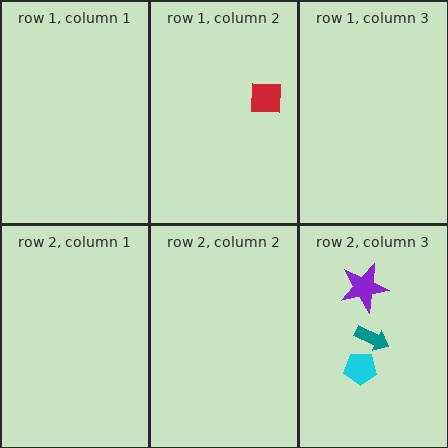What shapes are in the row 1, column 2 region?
The red square.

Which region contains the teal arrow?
The row 2, column 3 region.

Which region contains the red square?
The row 1, column 2 region.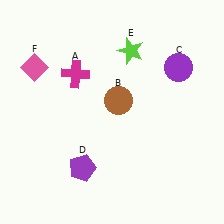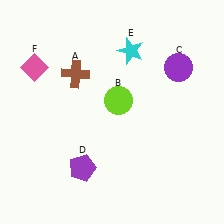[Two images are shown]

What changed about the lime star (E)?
In Image 1, E is lime. In Image 2, it changed to cyan.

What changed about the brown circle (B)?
In Image 1, B is brown. In Image 2, it changed to lime.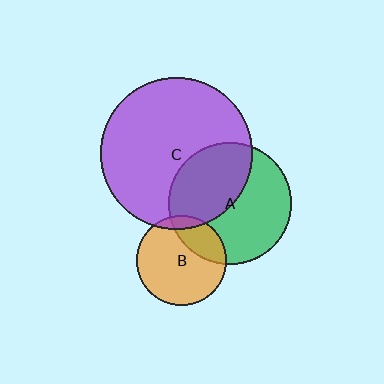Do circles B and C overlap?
Yes.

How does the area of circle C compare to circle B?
Approximately 2.8 times.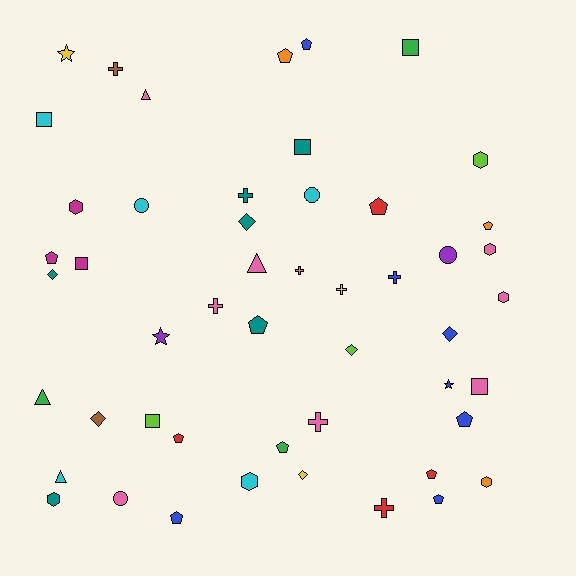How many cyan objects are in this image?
There are 5 cyan objects.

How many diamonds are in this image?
There are 6 diamonds.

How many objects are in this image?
There are 50 objects.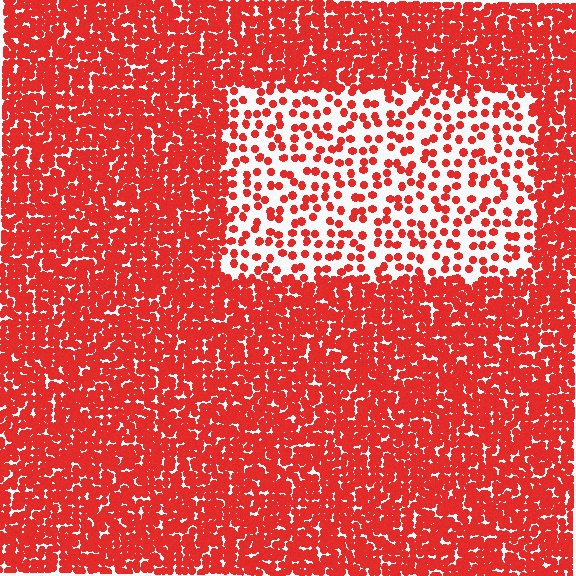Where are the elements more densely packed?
The elements are more densely packed outside the rectangle boundary.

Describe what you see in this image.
The image contains small red elements arranged at two different densities. A rectangle-shaped region is visible where the elements are less densely packed than the surrounding area.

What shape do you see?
I see a rectangle.